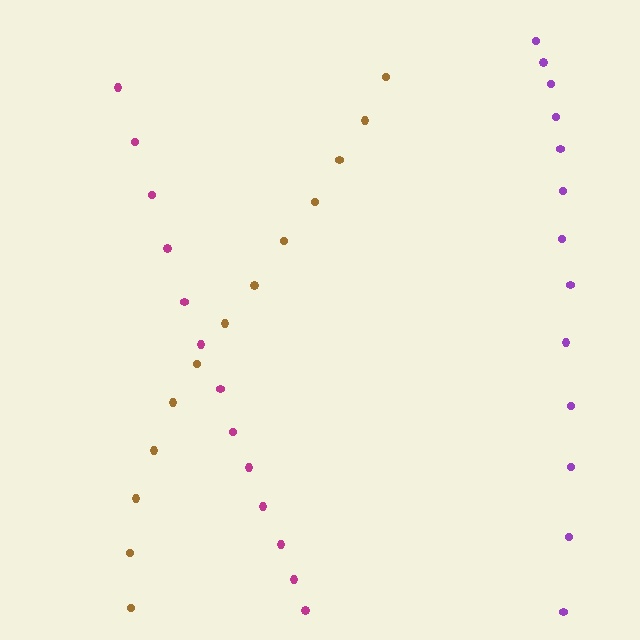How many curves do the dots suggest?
There are 3 distinct paths.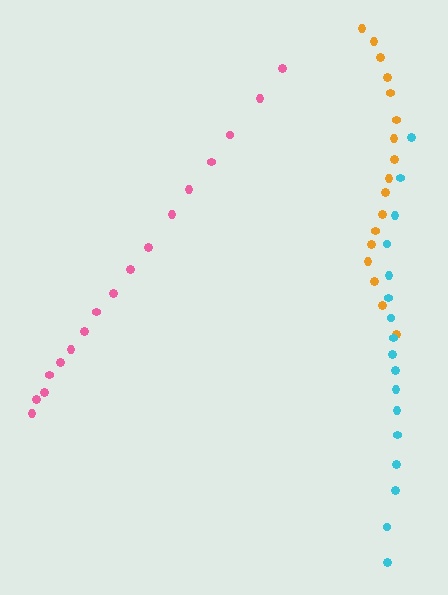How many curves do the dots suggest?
There are 3 distinct paths.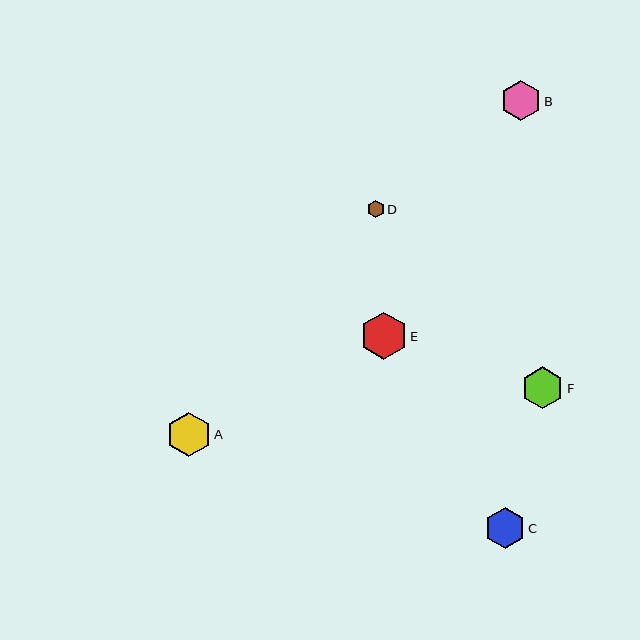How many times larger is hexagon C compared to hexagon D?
Hexagon C is approximately 2.4 times the size of hexagon D.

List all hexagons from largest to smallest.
From largest to smallest: E, A, F, B, C, D.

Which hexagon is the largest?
Hexagon E is the largest with a size of approximately 47 pixels.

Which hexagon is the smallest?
Hexagon D is the smallest with a size of approximately 17 pixels.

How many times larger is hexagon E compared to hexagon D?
Hexagon E is approximately 2.8 times the size of hexagon D.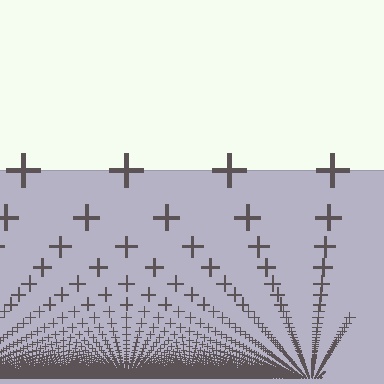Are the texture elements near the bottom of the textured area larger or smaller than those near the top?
Smaller. The gradient is inverted — elements near the bottom are smaller and denser.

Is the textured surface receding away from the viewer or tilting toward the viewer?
The surface appears to tilt toward the viewer. Texture elements get larger and sparser toward the top.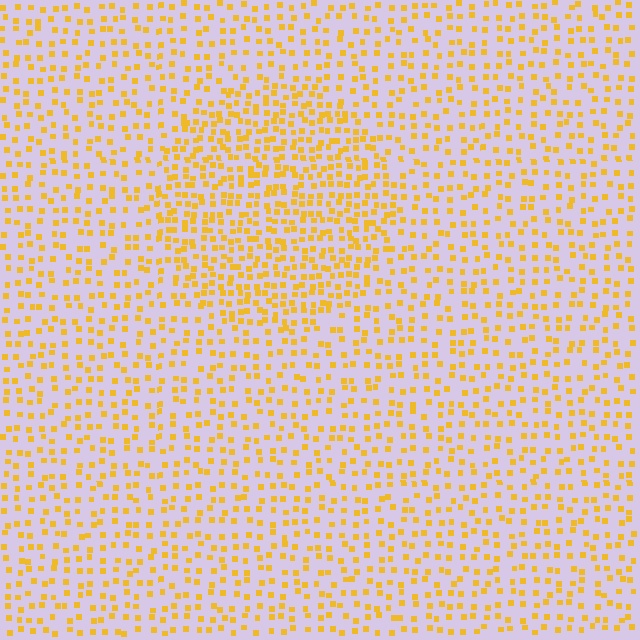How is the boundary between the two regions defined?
The boundary is defined by a change in element density (approximately 1.8x ratio). All elements are the same color, size, and shape.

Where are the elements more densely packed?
The elements are more densely packed inside the circle boundary.